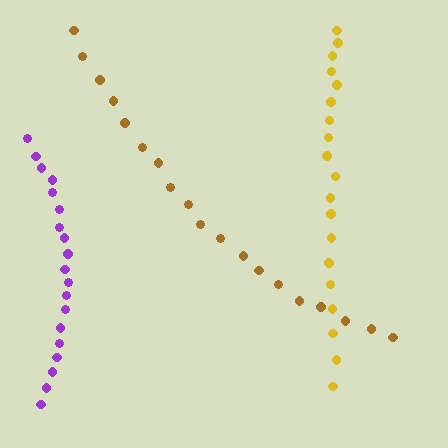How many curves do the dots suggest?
There are 3 distinct paths.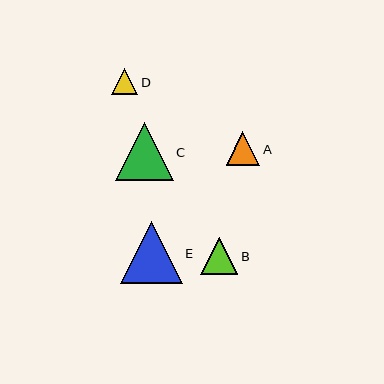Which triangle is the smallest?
Triangle D is the smallest with a size of approximately 26 pixels.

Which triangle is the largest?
Triangle E is the largest with a size of approximately 62 pixels.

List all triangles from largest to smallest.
From largest to smallest: E, C, B, A, D.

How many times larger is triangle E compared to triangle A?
Triangle E is approximately 1.9 times the size of triangle A.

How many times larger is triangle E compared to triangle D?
Triangle E is approximately 2.3 times the size of triangle D.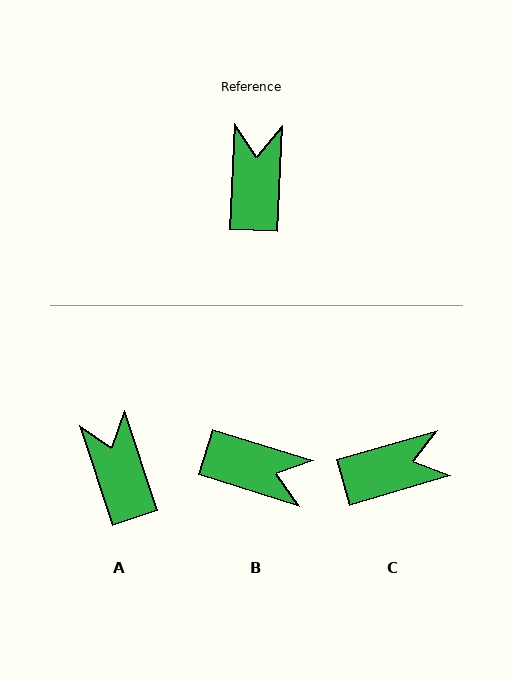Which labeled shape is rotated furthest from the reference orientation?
B, about 105 degrees away.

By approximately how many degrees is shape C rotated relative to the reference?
Approximately 71 degrees clockwise.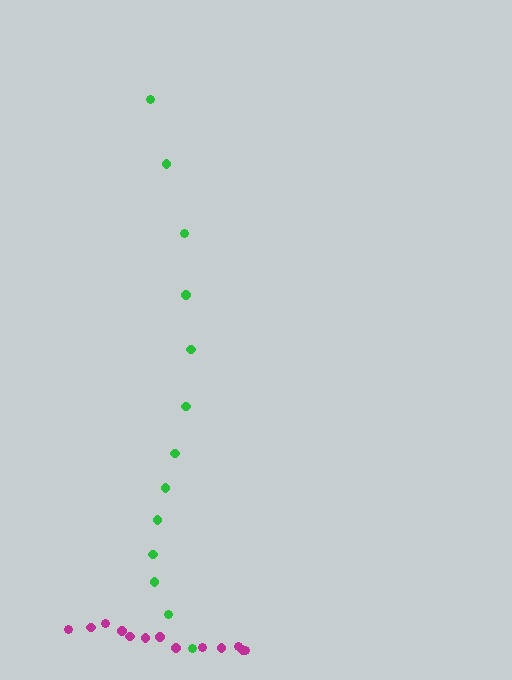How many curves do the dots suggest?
There are 2 distinct paths.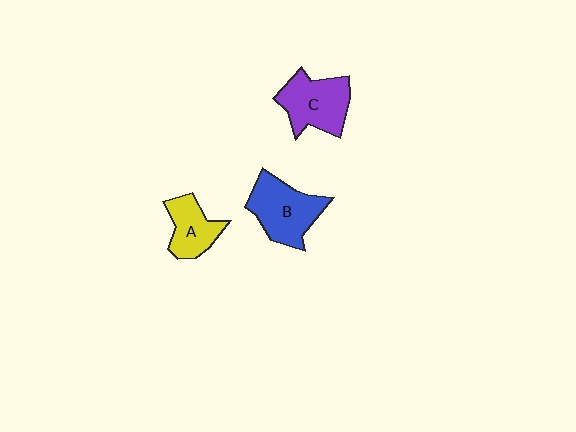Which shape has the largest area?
Shape B (blue).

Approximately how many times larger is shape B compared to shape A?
Approximately 1.5 times.